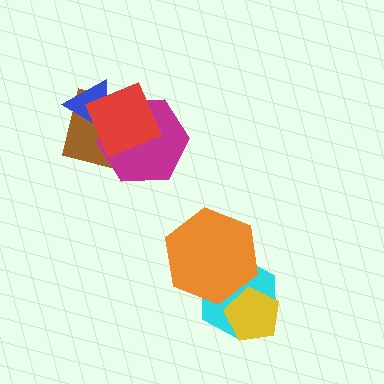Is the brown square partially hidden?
Yes, it is partially covered by another shape.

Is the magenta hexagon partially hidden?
Yes, it is partially covered by another shape.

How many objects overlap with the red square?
3 objects overlap with the red square.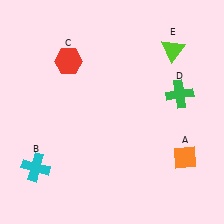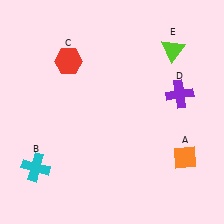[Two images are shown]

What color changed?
The cross (D) changed from green in Image 1 to purple in Image 2.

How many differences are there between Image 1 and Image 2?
There is 1 difference between the two images.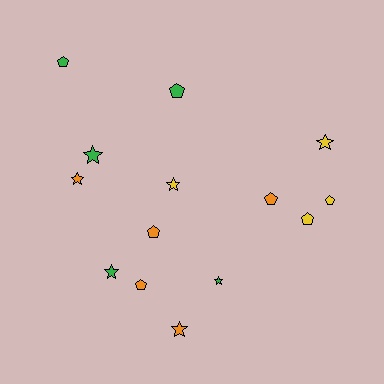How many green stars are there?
There are 3 green stars.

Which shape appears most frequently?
Star, with 7 objects.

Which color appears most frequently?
Green, with 5 objects.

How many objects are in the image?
There are 14 objects.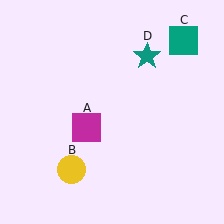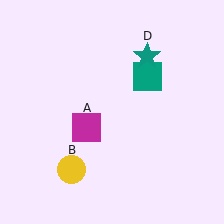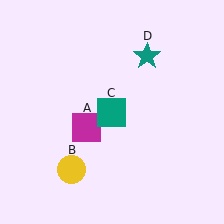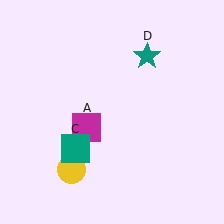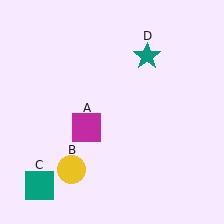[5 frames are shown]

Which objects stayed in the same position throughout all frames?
Magenta square (object A) and yellow circle (object B) and teal star (object D) remained stationary.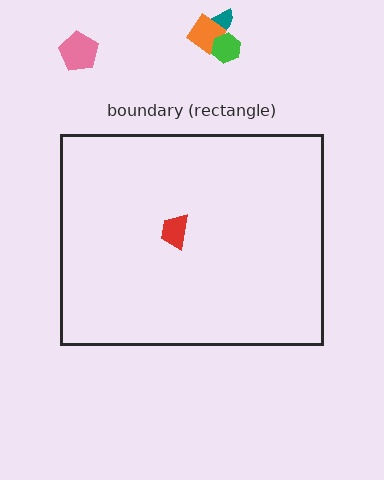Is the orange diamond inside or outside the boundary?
Outside.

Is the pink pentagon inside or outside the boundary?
Outside.